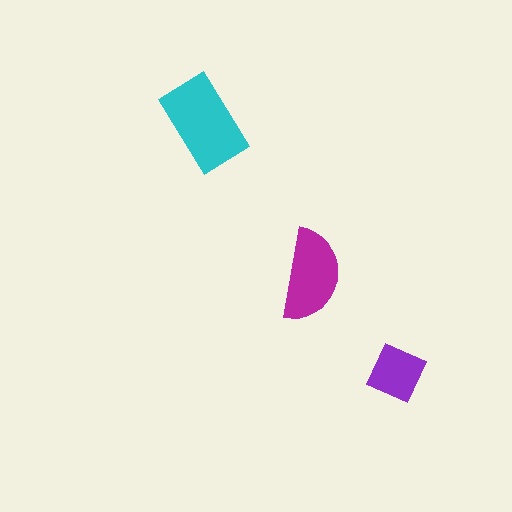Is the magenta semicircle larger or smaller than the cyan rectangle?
Smaller.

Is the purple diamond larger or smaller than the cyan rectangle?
Smaller.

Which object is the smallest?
The purple diamond.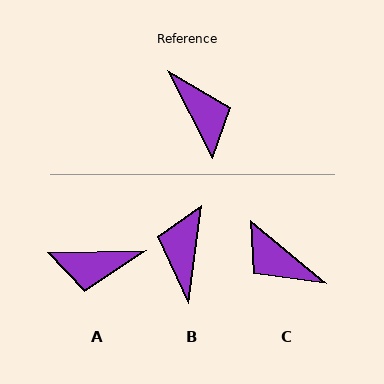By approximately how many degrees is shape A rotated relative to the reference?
Approximately 116 degrees clockwise.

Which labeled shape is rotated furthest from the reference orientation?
C, about 157 degrees away.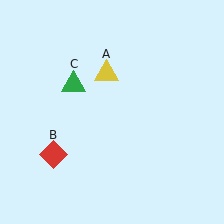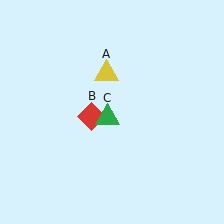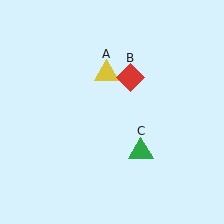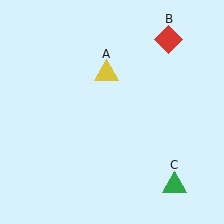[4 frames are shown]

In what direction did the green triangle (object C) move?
The green triangle (object C) moved down and to the right.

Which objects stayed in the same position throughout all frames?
Yellow triangle (object A) remained stationary.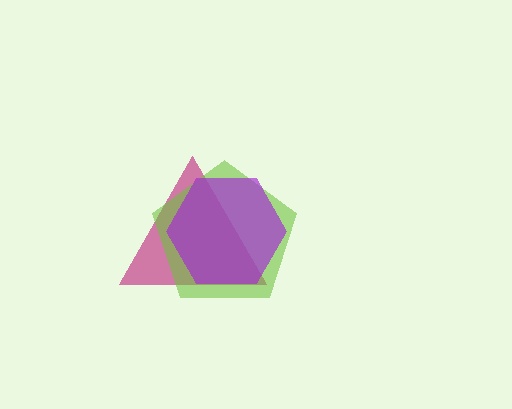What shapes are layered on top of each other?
The layered shapes are: a magenta triangle, a lime pentagon, a purple hexagon.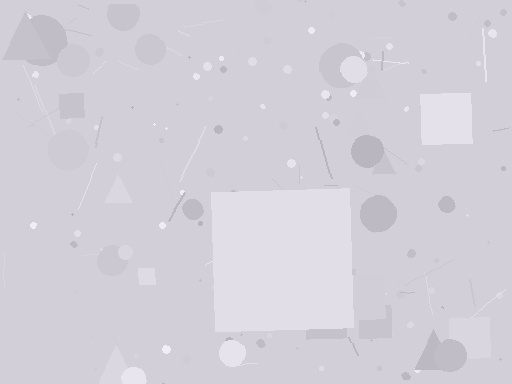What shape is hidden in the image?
A square is hidden in the image.